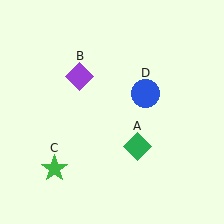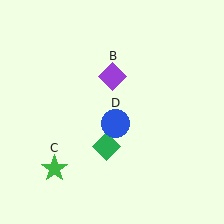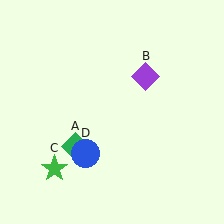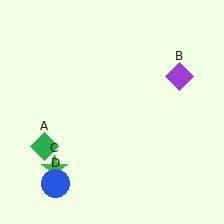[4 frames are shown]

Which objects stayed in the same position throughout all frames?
Green star (object C) remained stationary.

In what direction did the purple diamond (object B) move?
The purple diamond (object B) moved right.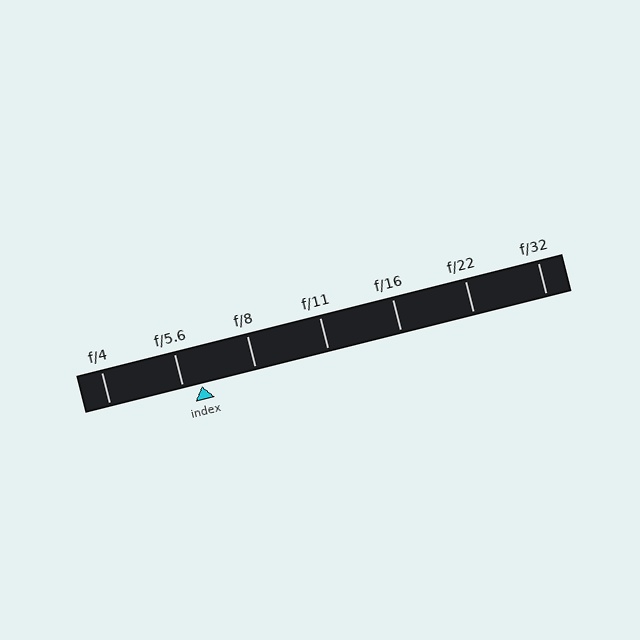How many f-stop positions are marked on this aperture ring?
There are 7 f-stop positions marked.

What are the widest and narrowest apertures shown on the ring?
The widest aperture shown is f/4 and the narrowest is f/32.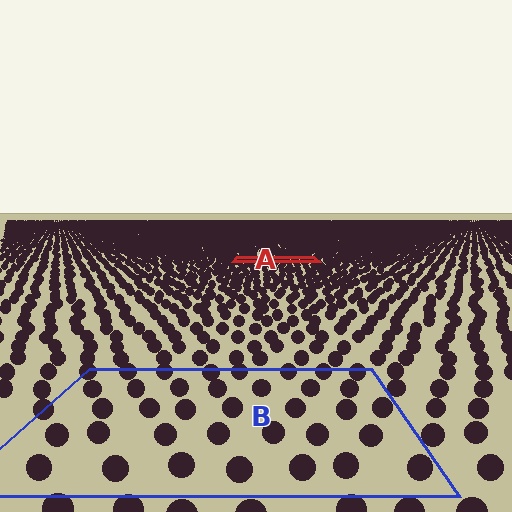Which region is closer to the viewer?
Region B is closer. The texture elements there are larger and more spread out.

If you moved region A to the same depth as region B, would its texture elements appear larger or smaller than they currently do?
They would appear larger. At a closer depth, the same texture elements are projected at a bigger on-screen size.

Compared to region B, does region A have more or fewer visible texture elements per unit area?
Region A has more texture elements per unit area — they are packed more densely because it is farther away.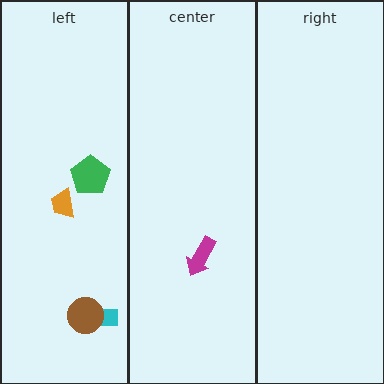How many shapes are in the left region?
4.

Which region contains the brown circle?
The left region.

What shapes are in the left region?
The cyan rectangle, the brown circle, the green pentagon, the orange trapezoid.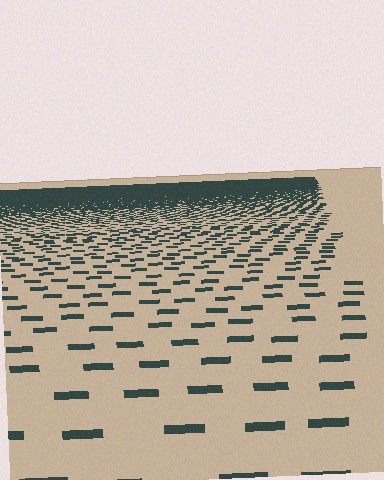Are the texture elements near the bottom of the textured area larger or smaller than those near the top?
Larger. Near the bottom, elements are closer to the viewer and appear at a bigger on-screen size.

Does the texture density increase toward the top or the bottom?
Density increases toward the top.